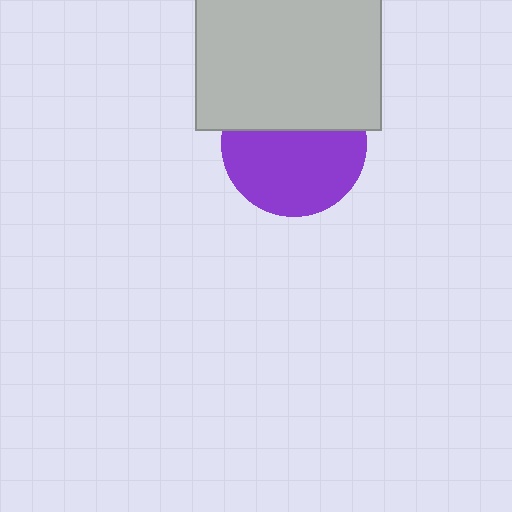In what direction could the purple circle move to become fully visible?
The purple circle could move down. That would shift it out from behind the light gray rectangle entirely.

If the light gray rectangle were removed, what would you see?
You would see the complete purple circle.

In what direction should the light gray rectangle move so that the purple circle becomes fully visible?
The light gray rectangle should move up. That is the shortest direction to clear the overlap and leave the purple circle fully visible.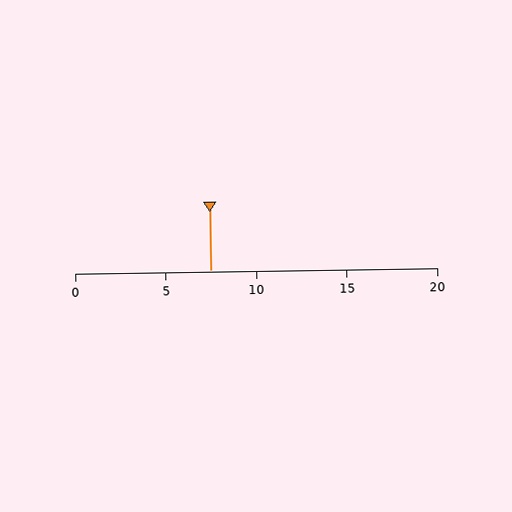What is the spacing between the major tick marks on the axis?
The major ticks are spaced 5 apart.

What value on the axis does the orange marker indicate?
The marker indicates approximately 7.5.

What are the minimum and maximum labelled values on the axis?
The axis runs from 0 to 20.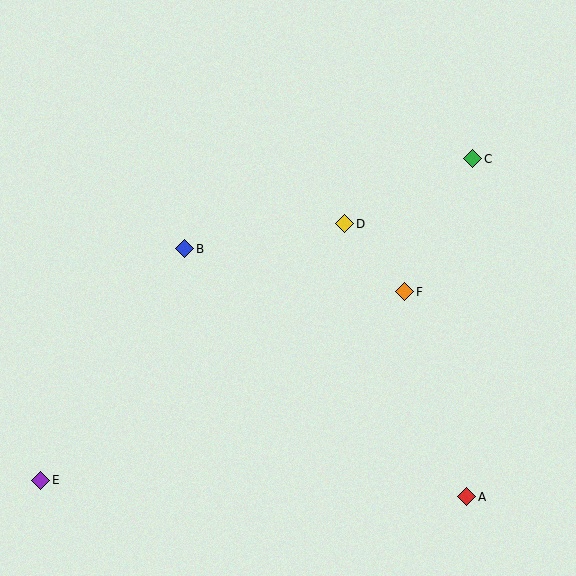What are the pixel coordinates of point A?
Point A is at (467, 497).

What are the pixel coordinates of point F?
Point F is at (405, 292).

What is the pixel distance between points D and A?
The distance between D and A is 299 pixels.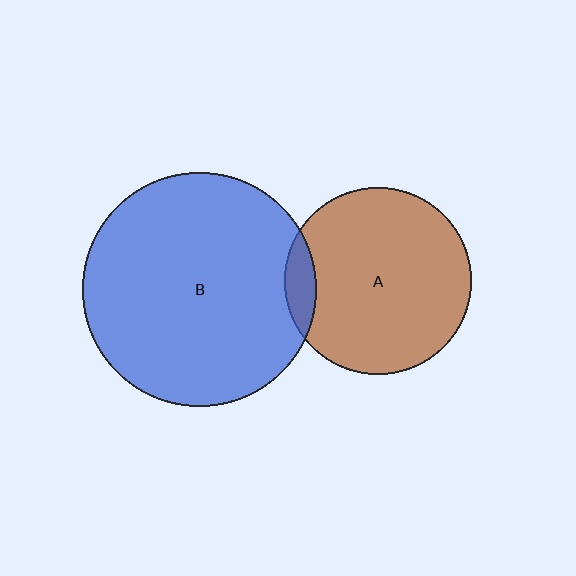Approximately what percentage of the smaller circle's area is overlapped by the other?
Approximately 10%.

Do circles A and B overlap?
Yes.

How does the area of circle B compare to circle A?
Approximately 1.6 times.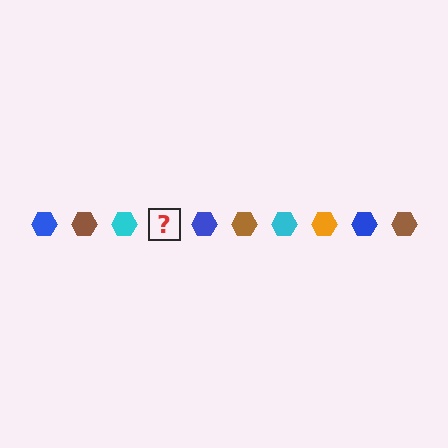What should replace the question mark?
The question mark should be replaced with an orange hexagon.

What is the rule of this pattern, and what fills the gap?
The rule is that the pattern cycles through blue, brown, cyan, orange hexagons. The gap should be filled with an orange hexagon.